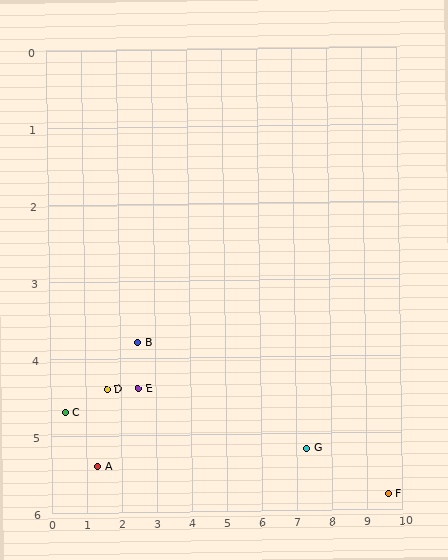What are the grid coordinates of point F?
Point F is at approximately (9.6, 5.8).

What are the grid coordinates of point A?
Point A is at approximately (1.3, 5.4).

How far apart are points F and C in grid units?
Points F and C are about 9.3 grid units apart.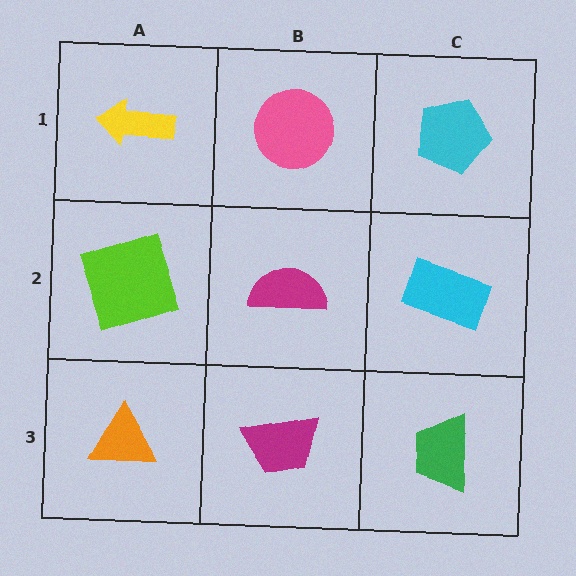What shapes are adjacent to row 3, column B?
A magenta semicircle (row 2, column B), an orange triangle (row 3, column A), a green trapezoid (row 3, column C).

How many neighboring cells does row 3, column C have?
2.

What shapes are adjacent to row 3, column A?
A lime square (row 2, column A), a magenta trapezoid (row 3, column B).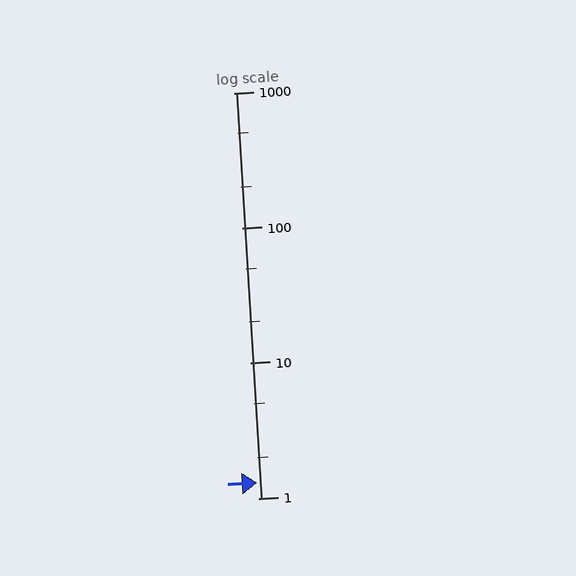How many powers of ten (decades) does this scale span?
The scale spans 3 decades, from 1 to 1000.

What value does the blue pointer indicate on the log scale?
The pointer indicates approximately 1.3.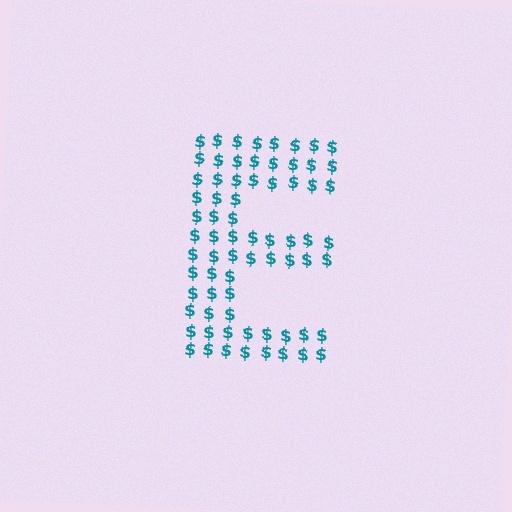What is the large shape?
The large shape is the letter E.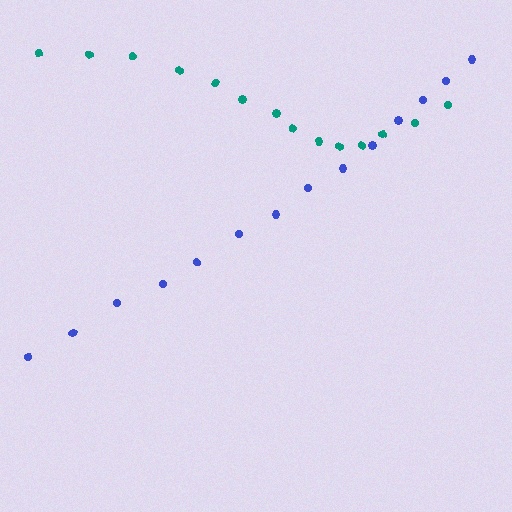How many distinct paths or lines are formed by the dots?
There are 2 distinct paths.